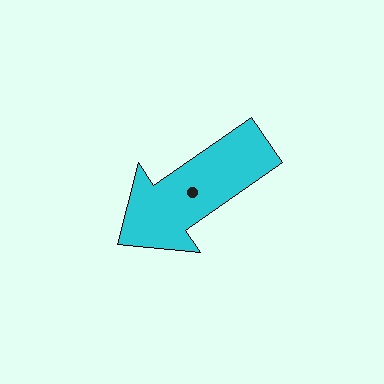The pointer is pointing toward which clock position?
Roughly 8 o'clock.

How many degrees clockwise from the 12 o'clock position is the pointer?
Approximately 235 degrees.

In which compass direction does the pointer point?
Southwest.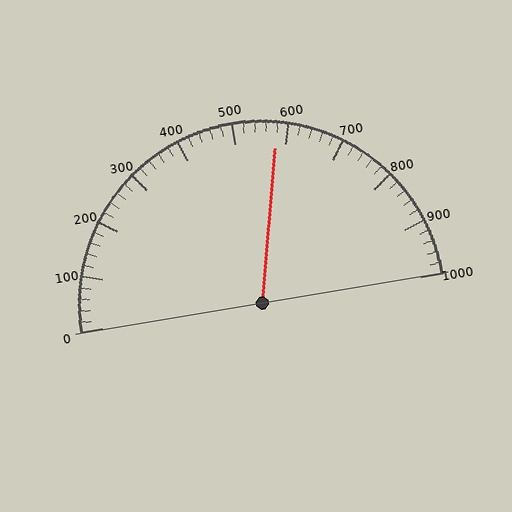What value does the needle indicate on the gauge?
The needle indicates approximately 580.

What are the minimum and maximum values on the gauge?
The gauge ranges from 0 to 1000.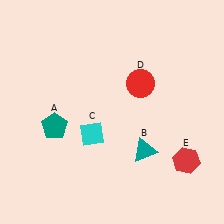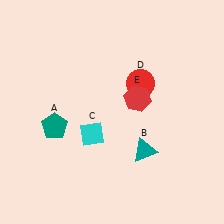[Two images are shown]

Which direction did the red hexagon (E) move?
The red hexagon (E) moved up.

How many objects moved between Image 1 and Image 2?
1 object moved between the two images.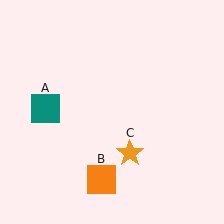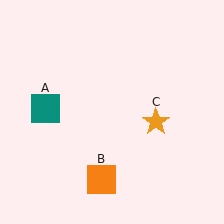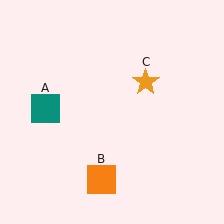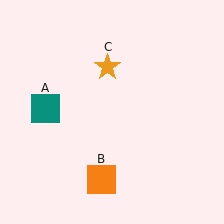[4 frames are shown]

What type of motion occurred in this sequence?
The orange star (object C) rotated counterclockwise around the center of the scene.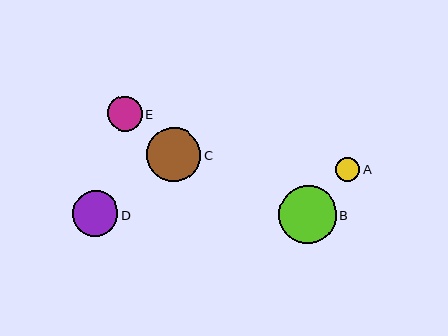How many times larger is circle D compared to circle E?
Circle D is approximately 1.3 times the size of circle E.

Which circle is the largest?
Circle B is the largest with a size of approximately 58 pixels.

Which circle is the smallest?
Circle A is the smallest with a size of approximately 24 pixels.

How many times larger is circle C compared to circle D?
Circle C is approximately 1.2 times the size of circle D.